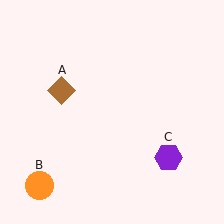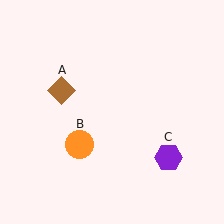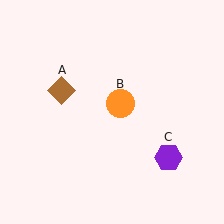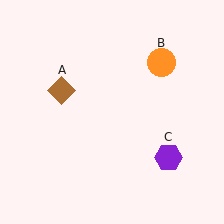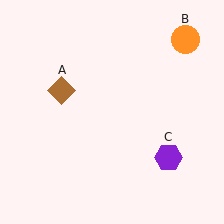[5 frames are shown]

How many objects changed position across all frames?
1 object changed position: orange circle (object B).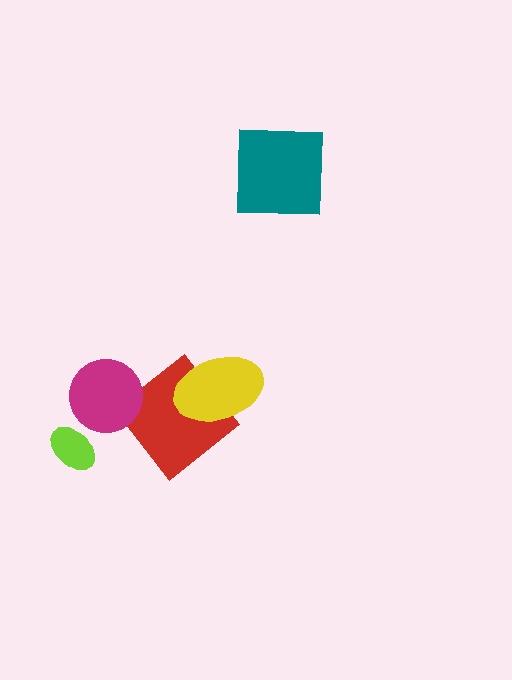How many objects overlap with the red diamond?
1 object overlaps with the red diamond.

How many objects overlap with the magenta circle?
0 objects overlap with the magenta circle.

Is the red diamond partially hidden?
Yes, it is partially covered by another shape.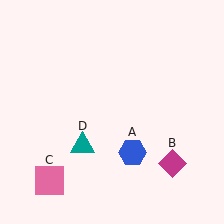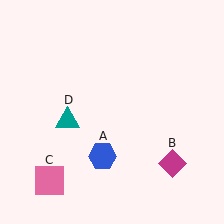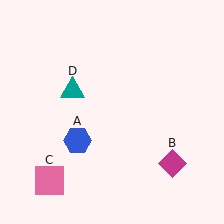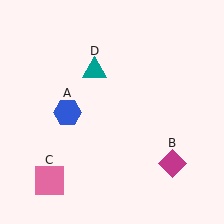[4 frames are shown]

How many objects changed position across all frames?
2 objects changed position: blue hexagon (object A), teal triangle (object D).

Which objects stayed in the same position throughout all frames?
Magenta diamond (object B) and pink square (object C) remained stationary.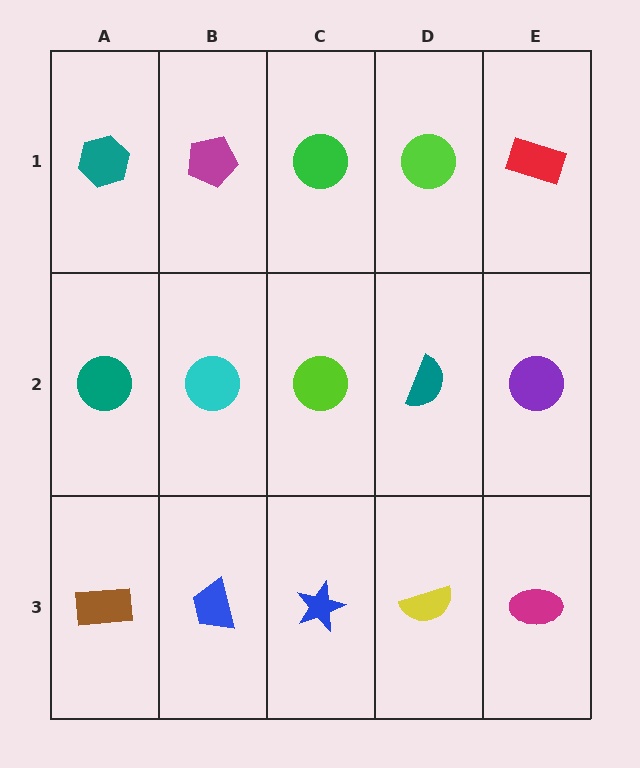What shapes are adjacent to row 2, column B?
A magenta pentagon (row 1, column B), a blue trapezoid (row 3, column B), a teal circle (row 2, column A), a lime circle (row 2, column C).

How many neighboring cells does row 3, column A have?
2.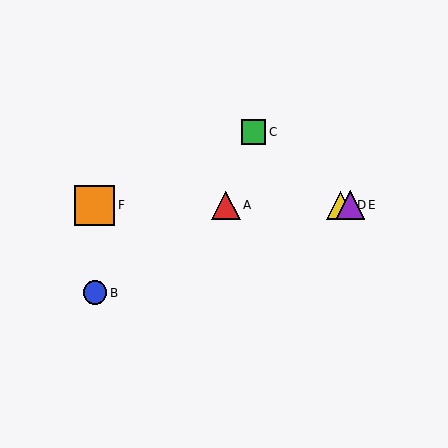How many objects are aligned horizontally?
4 objects (A, D, E, F) are aligned horizontally.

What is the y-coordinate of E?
Object E is at y≈205.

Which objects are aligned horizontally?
Objects A, D, E, F are aligned horizontally.